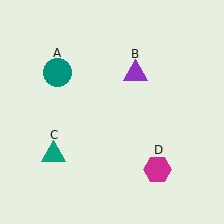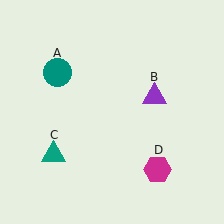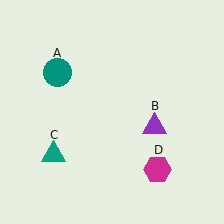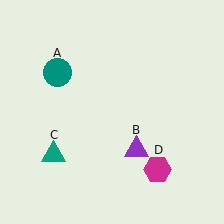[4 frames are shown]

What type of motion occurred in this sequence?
The purple triangle (object B) rotated clockwise around the center of the scene.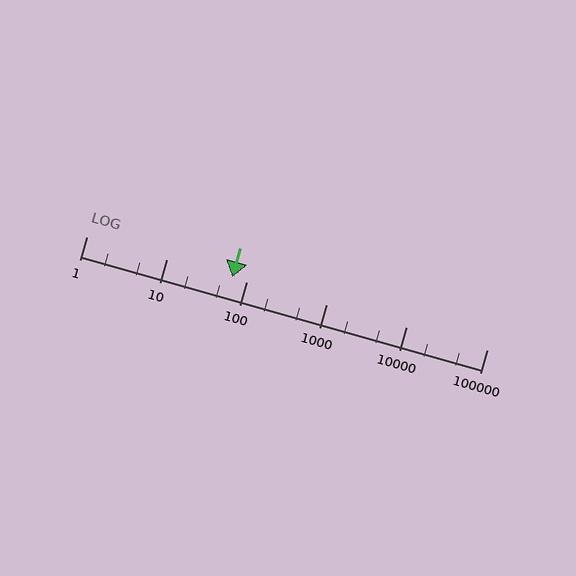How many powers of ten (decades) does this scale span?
The scale spans 5 decades, from 1 to 100000.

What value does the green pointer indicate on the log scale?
The pointer indicates approximately 67.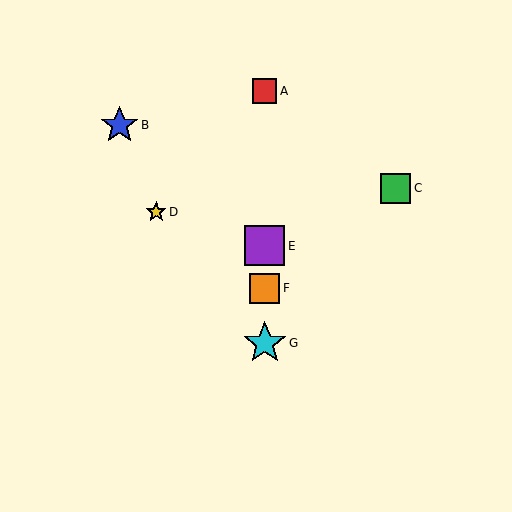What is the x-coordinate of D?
Object D is at x≈156.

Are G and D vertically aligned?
No, G is at x≈265 and D is at x≈156.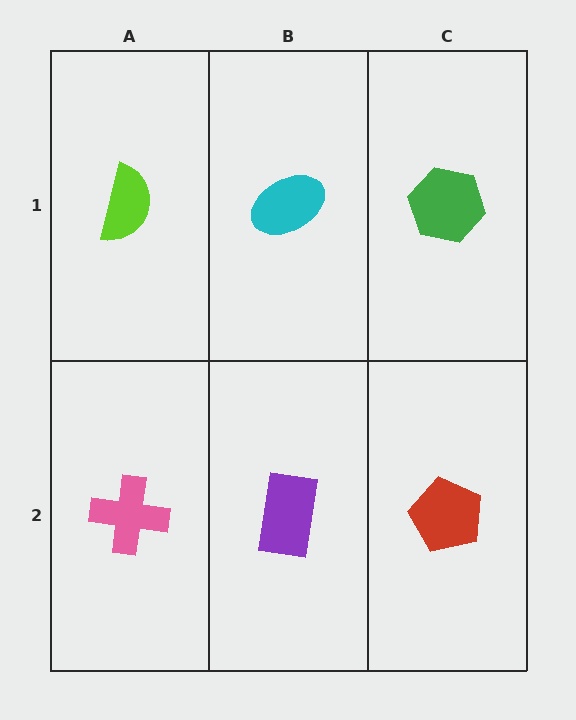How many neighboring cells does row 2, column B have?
3.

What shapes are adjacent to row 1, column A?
A pink cross (row 2, column A), a cyan ellipse (row 1, column B).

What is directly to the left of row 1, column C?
A cyan ellipse.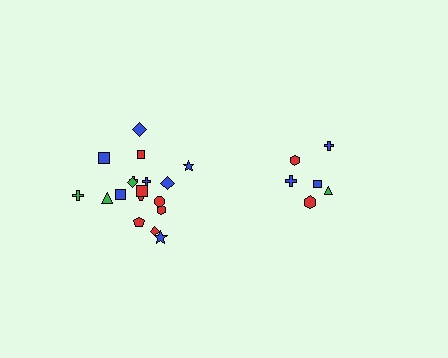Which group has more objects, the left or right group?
The left group.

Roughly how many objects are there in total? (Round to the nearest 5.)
Roughly 25 objects in total.